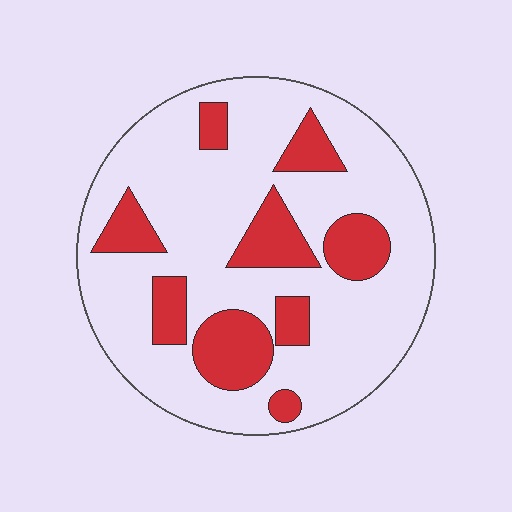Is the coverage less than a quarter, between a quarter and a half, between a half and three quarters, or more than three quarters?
Less than a quarter.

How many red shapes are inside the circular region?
9.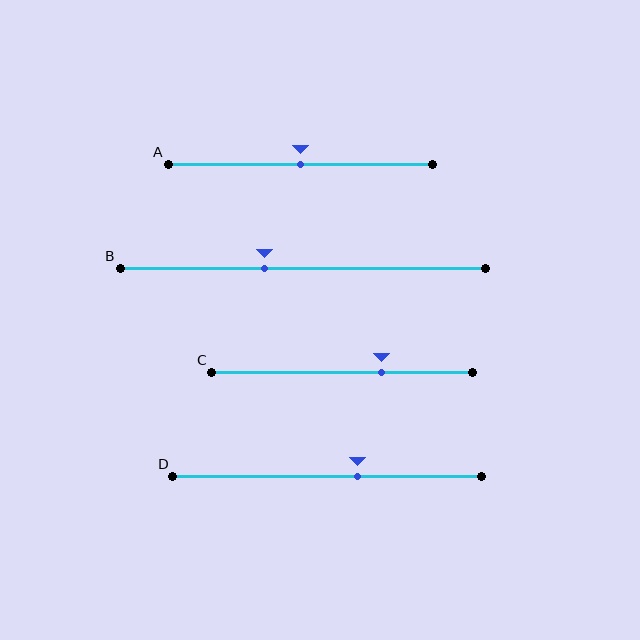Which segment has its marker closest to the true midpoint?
Segment A has its marker closest to the true midpoint.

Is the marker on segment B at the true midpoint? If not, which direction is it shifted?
No, the marker on segment B is shifted to the left by about 10% of the segment length.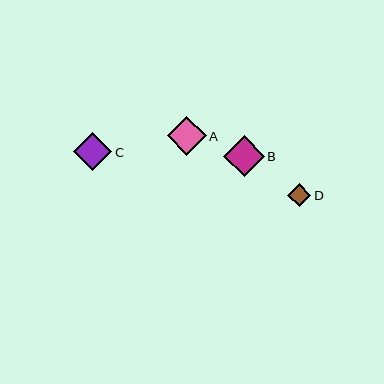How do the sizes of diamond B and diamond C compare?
Diamond B and diamond C are approximately the same size.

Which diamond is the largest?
Diamond B is the largest with a size of approximately 41 pixels.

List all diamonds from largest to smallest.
From largest to smallest: B, A, C, D.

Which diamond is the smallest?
Diamond D is the smallest with a size of approximately 23 pixels.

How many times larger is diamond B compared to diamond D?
Diamond B is approximately 1.7 times the size of diamond D.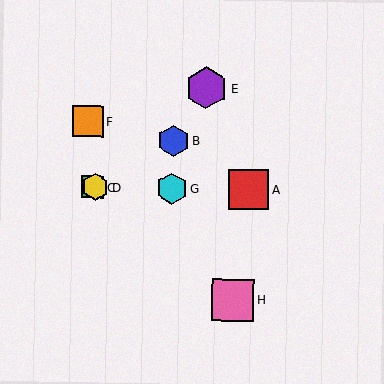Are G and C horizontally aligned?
Yes, both are at y≈188.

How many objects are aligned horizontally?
4 objects (A, C, D, G) are aligned horizontally.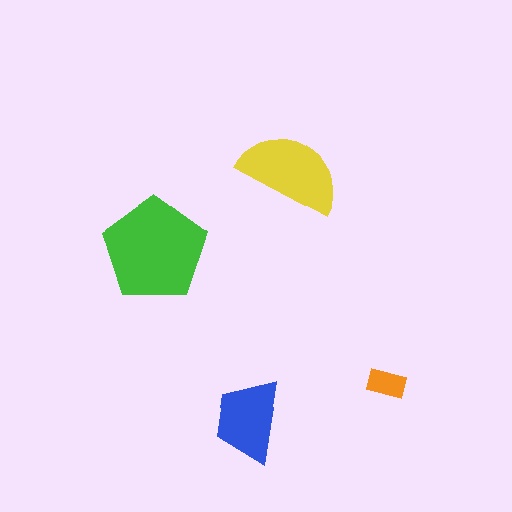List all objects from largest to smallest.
The green pentagon, the yellow semicircle, the blue trapezoid, the orange rectangle.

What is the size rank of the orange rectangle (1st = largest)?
4th.